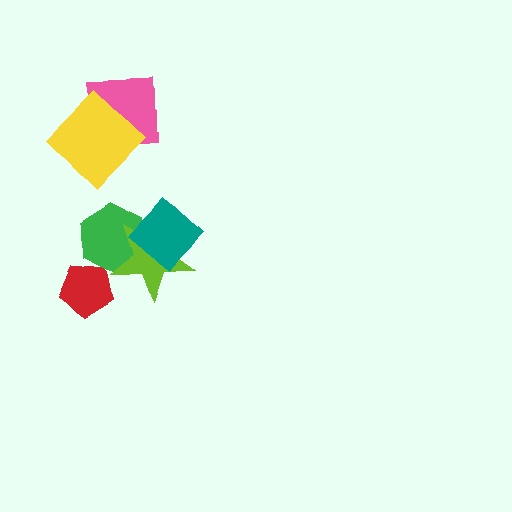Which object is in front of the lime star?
The teal diamond is in front of the lime star.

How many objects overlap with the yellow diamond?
1 object overlaps with the yellow diamond.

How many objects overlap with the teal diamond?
2 objects overlap with the teal diamond.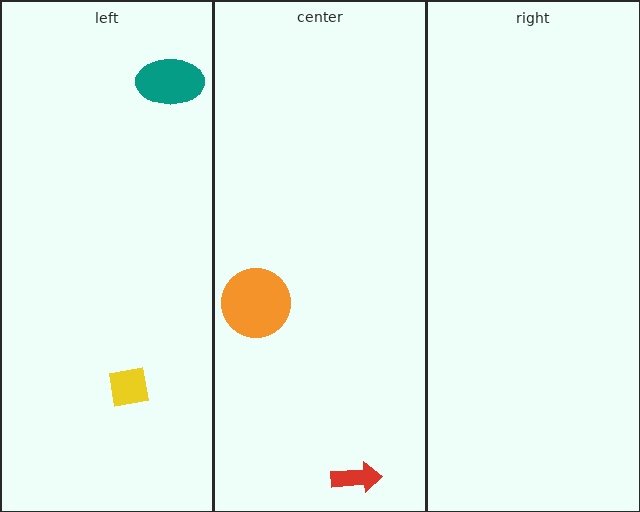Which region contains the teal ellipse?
The left region.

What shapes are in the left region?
The teal ellipse, the yellow square.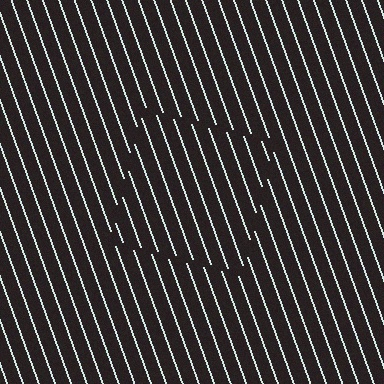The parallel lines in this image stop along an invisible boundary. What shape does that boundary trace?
An illusory square. The interior of the shape contains the same grating, shifted by half a period — the contour is defined by the phase discontinuity where line-ends from the inner and outer gratings abut.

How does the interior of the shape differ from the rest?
The interior of the shape contains the same grating, shifted by half a period — the contour is defined by the phase discontinuity where line-ends from the inner and outer gratings abut.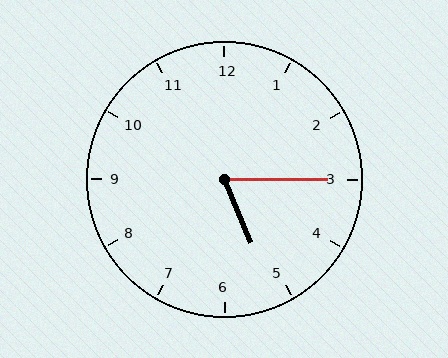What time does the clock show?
5:15.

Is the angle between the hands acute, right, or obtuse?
It is acute.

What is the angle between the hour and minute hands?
Approximately 68 degrees.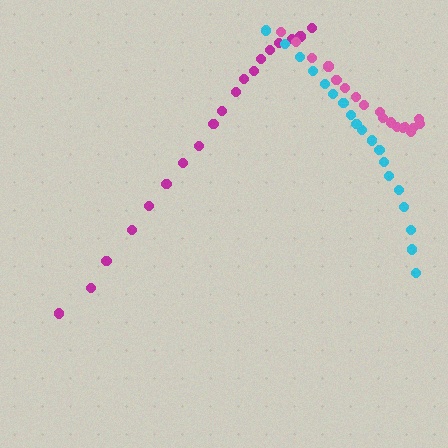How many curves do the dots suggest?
There are 3 distinct paths.